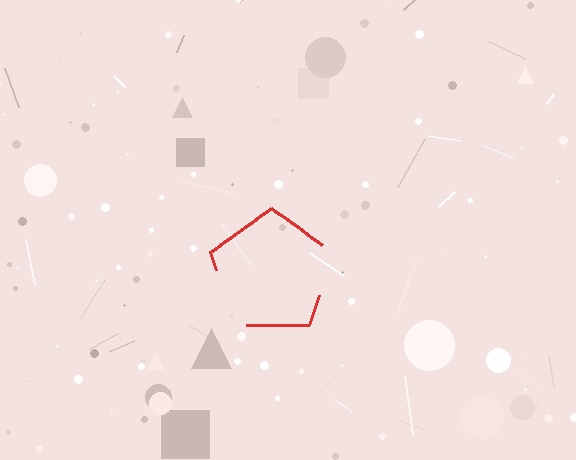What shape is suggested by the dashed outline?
The dashed outline suggests a pentagon.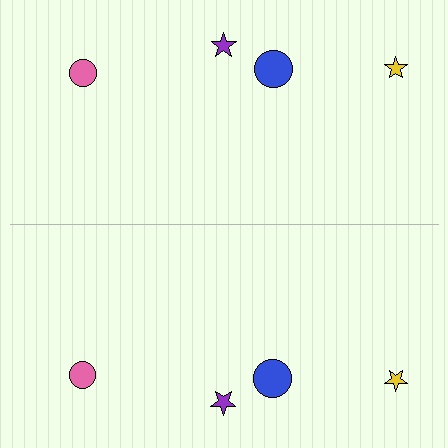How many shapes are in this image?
There are 8 shapes in this image.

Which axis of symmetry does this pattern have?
The pattern has a horizontal axis of symmetry running through the center of the image.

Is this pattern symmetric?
Yes, this pattern has bilateral (reflection) symmetry.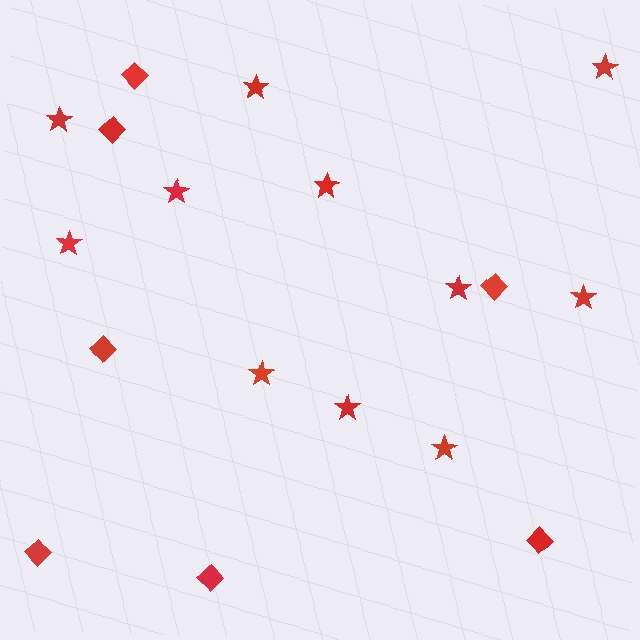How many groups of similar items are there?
There are 2 groups: one group of diamonds (7) and one group of stars (11).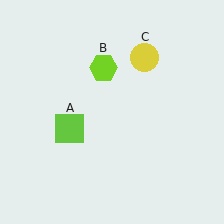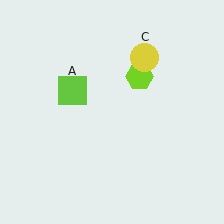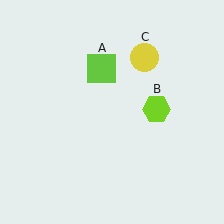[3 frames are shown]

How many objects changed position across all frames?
2 objects changed position: lime square (object A), lime hexagon (object B).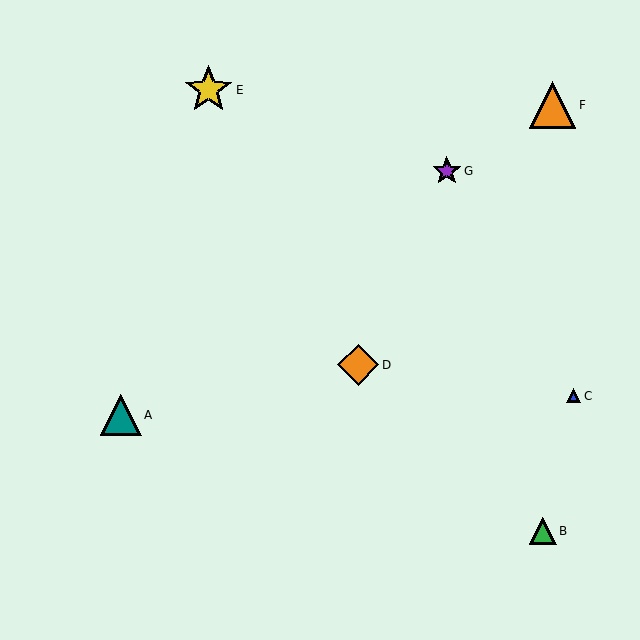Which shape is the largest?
The yellow star (labeled E) is the largest.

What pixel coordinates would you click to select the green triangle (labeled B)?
Click at (543, 531) to select the green triangle B.